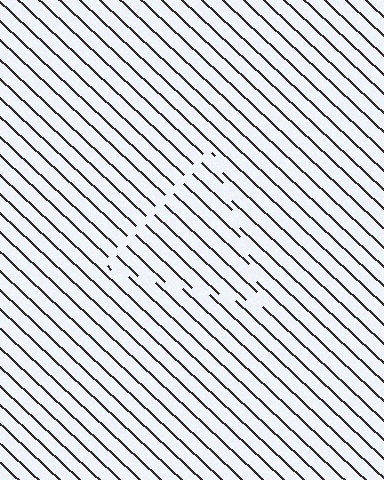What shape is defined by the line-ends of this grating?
An illusory triangle. The interior of the shape contains the same grating, shifted by half a period — the contour is defined by the phase discontinuity where line-ends from the inner and outer gratings abut.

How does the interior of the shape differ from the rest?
The interior of the shape contains the same grating, shifted by half a period — the contour is defined by the phase discontinuity where line-ends from the inner and outer gratings abut.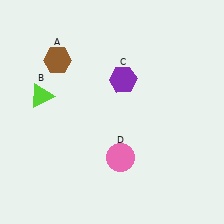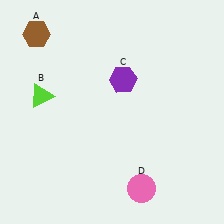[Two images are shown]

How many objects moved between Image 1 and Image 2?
2 objects moved between the two images.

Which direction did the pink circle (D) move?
The pink circle (D) moved down.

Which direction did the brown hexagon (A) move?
The brown hexagon (A) moved up.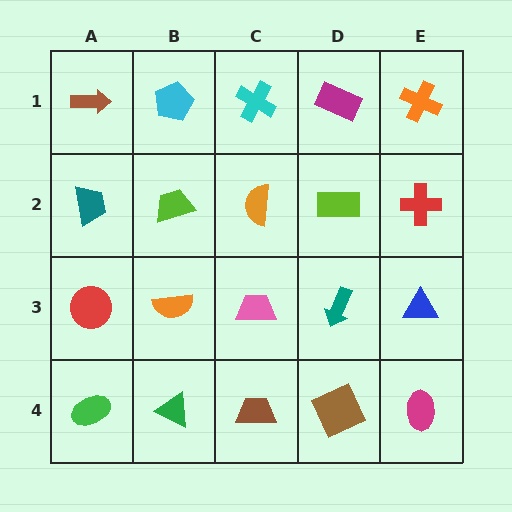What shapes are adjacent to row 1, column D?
A lime rectangle (row 2, column D), a cyan cross (row 1, column C), an orange cross (row 1, column E).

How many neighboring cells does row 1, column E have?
2.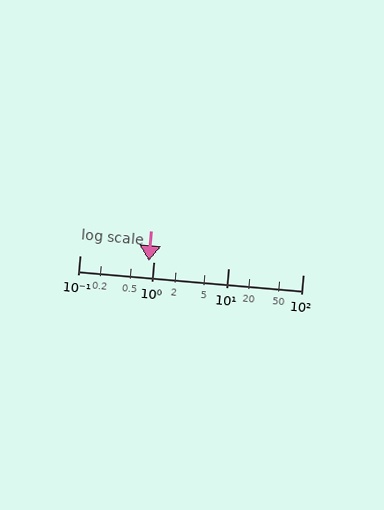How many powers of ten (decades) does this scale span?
The scale spans 3 decades, from 0.1 to 100.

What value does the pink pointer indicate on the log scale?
The pointer indicates approximately 0.84.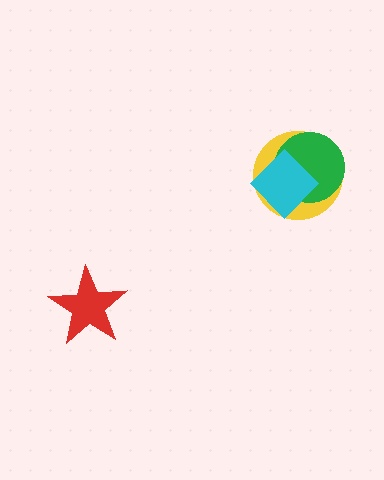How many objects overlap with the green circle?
2 objects overlap with the green circle.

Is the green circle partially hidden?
Yes, it is partially covered by another shape.